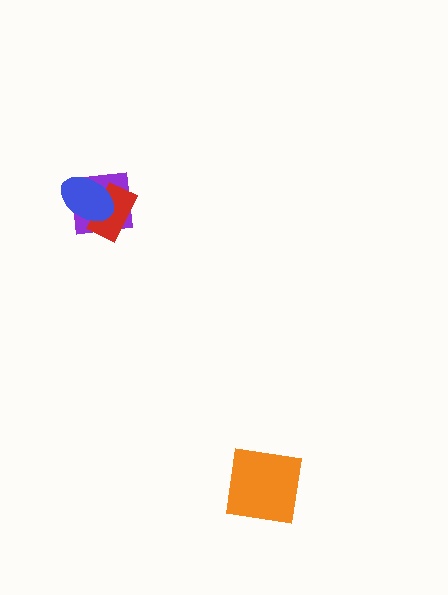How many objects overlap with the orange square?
0 objects overlap with the orange square.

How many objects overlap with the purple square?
2 objects overlap with the purple square.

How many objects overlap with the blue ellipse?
2 objects overlap with the blue ellipse.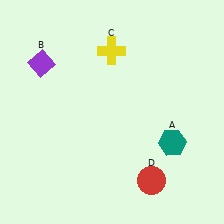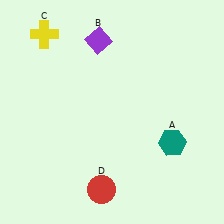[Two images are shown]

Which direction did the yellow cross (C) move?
The yellow cross (C) moved left.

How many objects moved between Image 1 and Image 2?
3 objects moved between the two images.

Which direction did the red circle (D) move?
The red circle (D) moved left.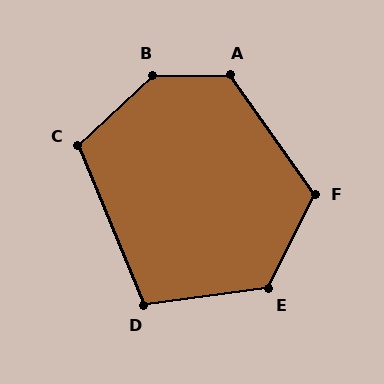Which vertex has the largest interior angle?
B, at approximately 137 degrees.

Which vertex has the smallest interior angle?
D, at approximately 105 degrees.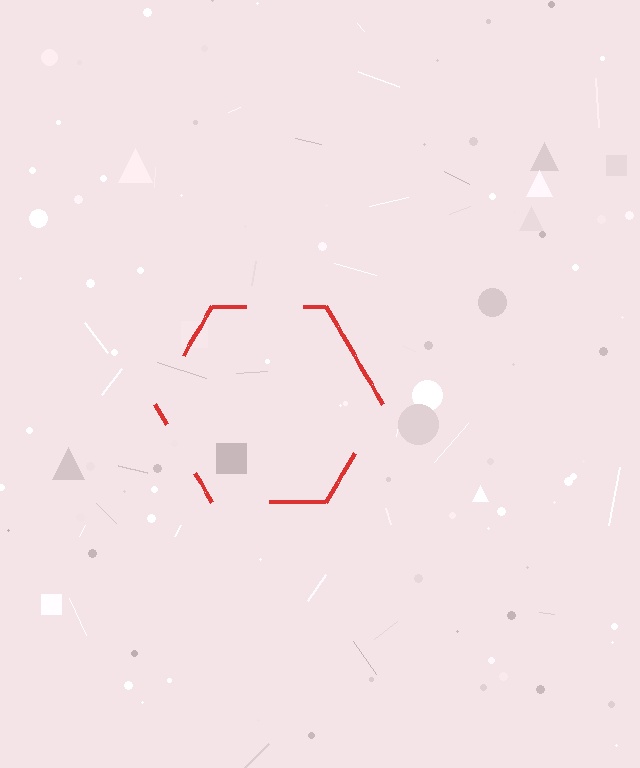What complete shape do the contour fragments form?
The contour fragments form a hexagon.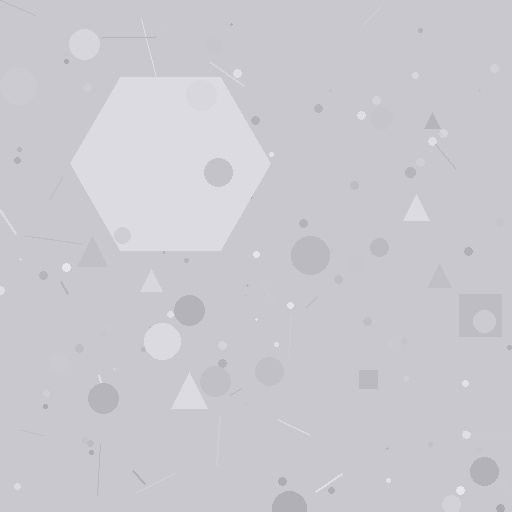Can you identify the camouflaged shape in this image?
The camouflaged shape is a hexagon.